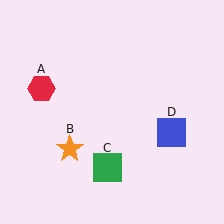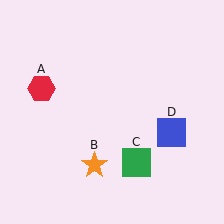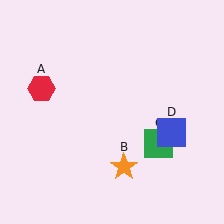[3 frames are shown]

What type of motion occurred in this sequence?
The orange star (object B), green square (object C) rotated counterclockwise around the center of the scene.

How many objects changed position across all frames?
2 objects changed position: orange star (object B), green square (object C).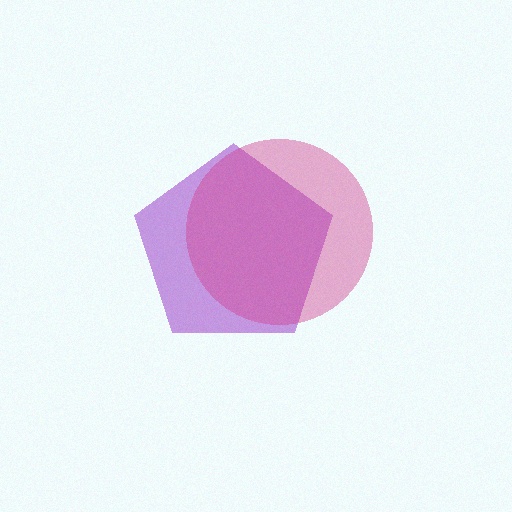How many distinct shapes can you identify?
There are 2 distinct shapes: a purple pentagon, a magenta circle.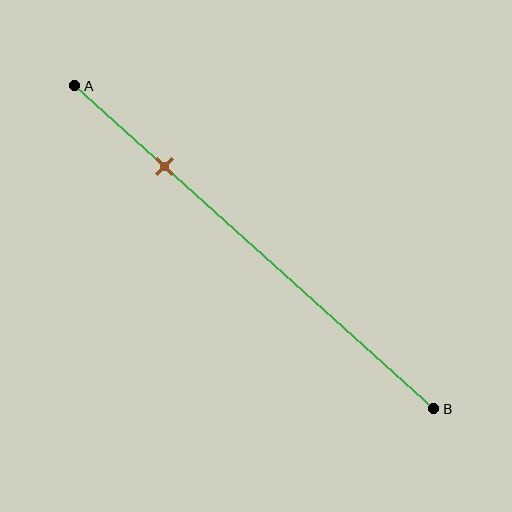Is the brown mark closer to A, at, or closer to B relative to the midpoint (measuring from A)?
The brown mark is closer to point A than the midpoint of segment AB.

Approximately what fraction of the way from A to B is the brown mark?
The brown mark is approximately 25% of the way from A to B.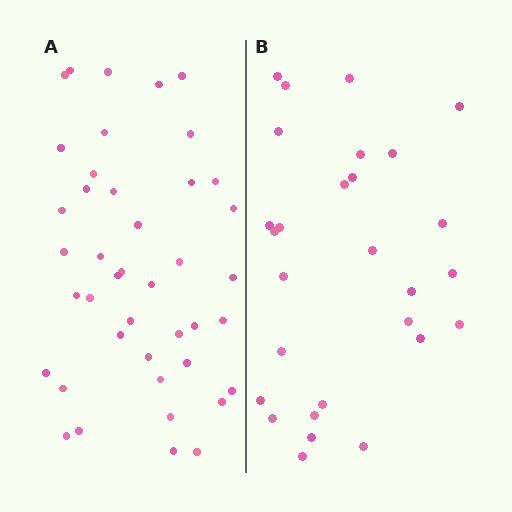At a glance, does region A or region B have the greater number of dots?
Region A (the left region) has more dots.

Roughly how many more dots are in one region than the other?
Region A has approximately 15 more dots than region B.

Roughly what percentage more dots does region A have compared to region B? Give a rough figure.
About 50% more.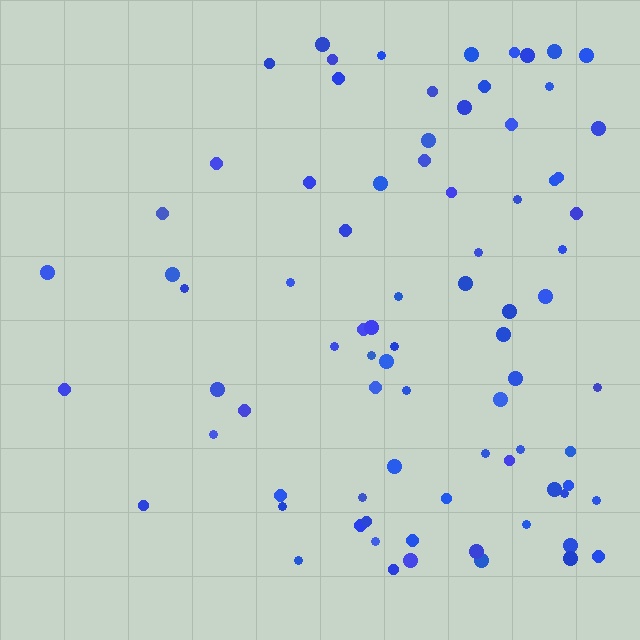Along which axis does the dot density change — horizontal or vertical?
Horizontal.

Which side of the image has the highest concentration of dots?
The right.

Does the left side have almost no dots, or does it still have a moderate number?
Still a moderate number, just noticeably fewer than the right.